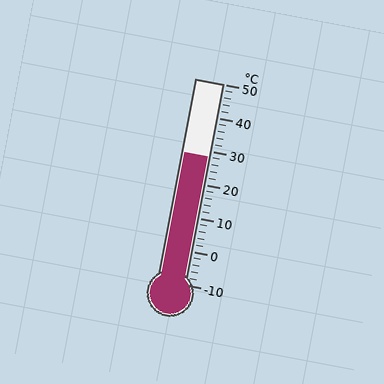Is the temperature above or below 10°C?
The temperature is above 10°C.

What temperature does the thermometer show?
The thermometer shows approximately 28°C.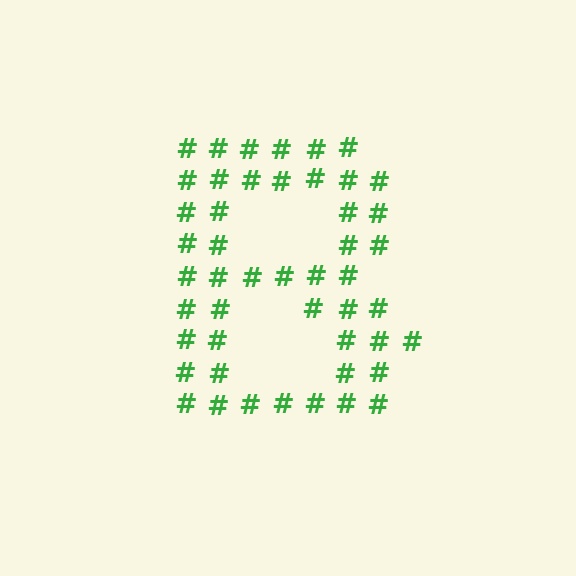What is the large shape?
The large shape is the letter B.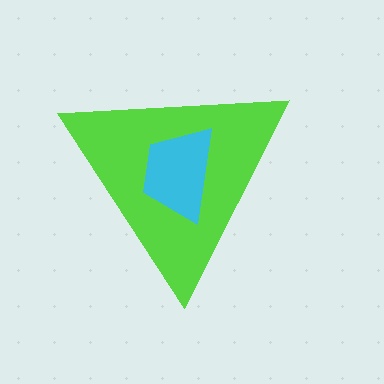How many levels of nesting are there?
2.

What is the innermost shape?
The cyan trapezoid.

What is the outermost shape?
The lime triangle.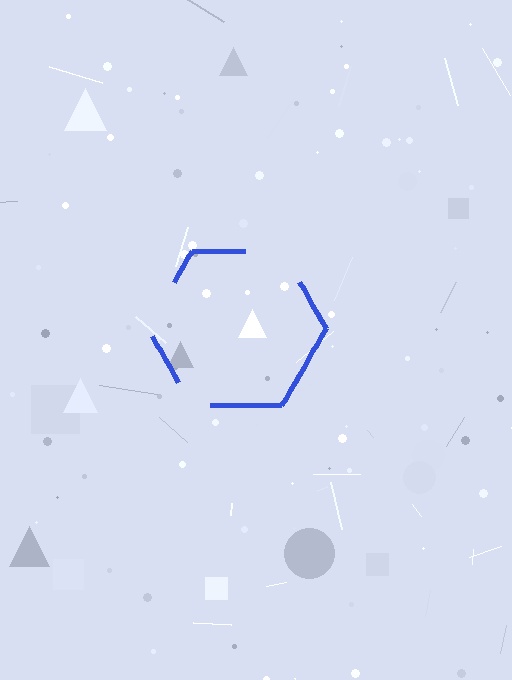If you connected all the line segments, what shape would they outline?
They would outline a hexagon.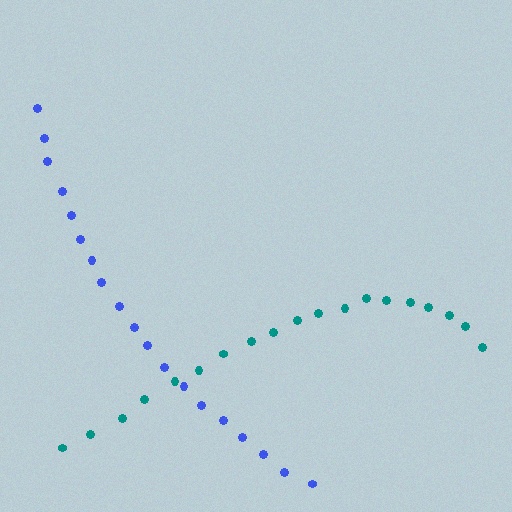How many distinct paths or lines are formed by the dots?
There are 2 distinct paths.